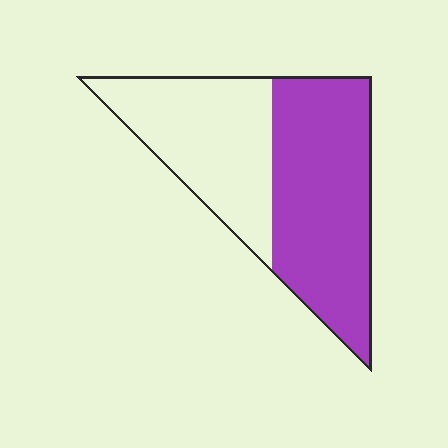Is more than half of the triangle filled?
Yes.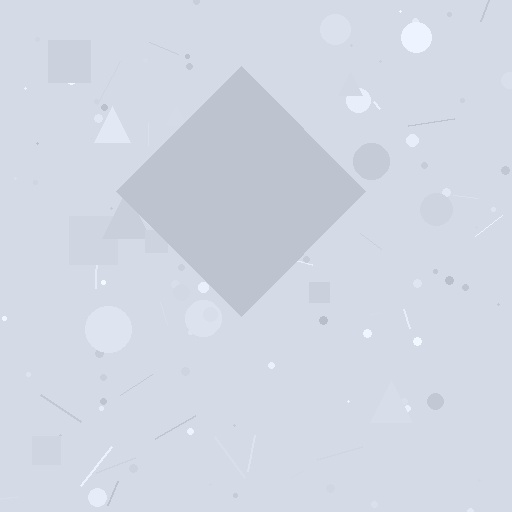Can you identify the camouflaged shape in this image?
The camouflaged shape is a diamond.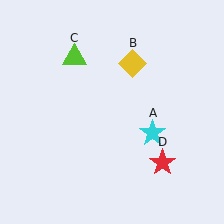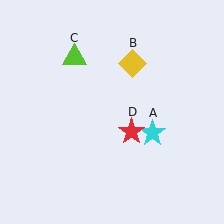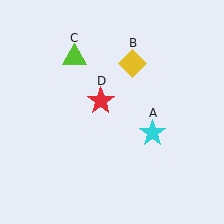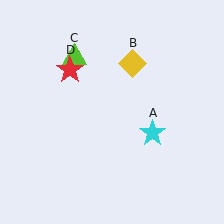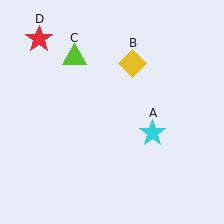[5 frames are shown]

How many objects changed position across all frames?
1 object changed position: red star (object D).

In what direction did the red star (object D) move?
The red star (object D) moved up and to the left.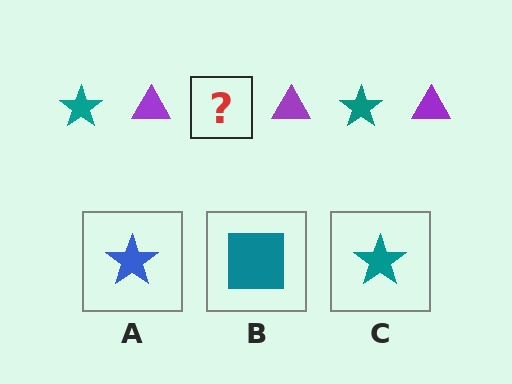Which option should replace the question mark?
Option C.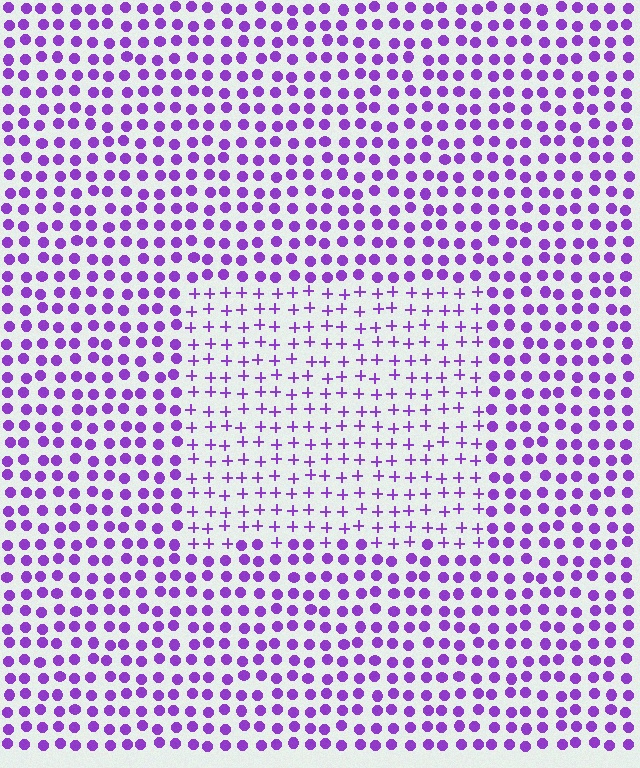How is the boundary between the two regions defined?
The boundary is defined by a change in element shape: plus signs inside vs. circles outside. All elements share the same color and spacing.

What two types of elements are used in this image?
The image uses plus signs inside the rectangle region and circles outside it.